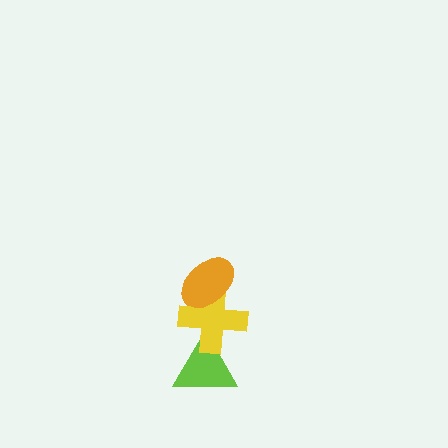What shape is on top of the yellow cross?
The orange ellipse is on top of the yellow cross.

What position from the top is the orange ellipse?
The orange ellipse is 1st from the top.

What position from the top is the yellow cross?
The yellow cross is 2nd from the top.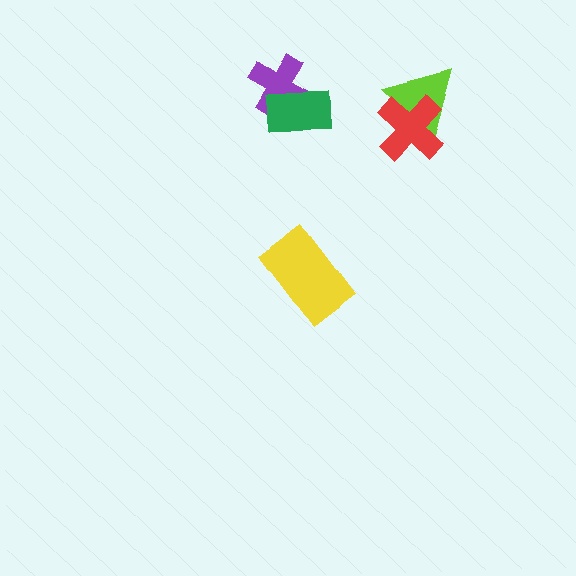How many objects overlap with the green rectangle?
1 object overlaps with the green rectangle.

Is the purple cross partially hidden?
Yes, it is partially covered by another shape.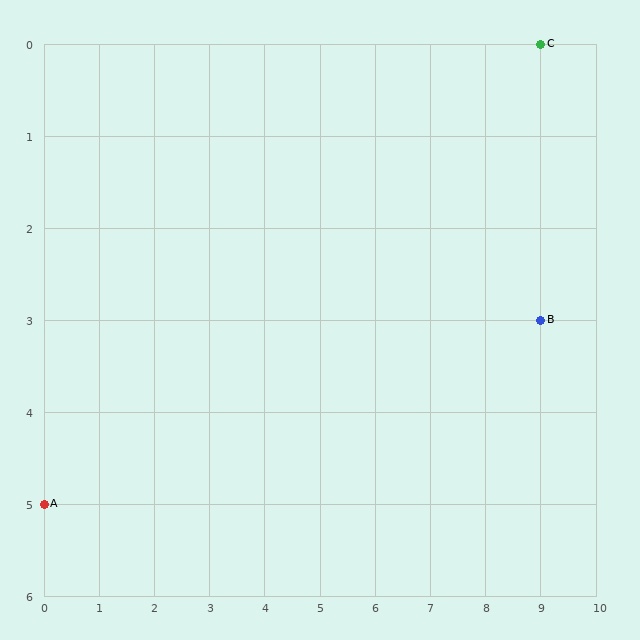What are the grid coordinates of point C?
Point C is at grid coordinates (9, 0).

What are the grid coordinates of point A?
Point A is at grid coordinates (0, 5).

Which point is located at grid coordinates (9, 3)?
Point B is at (9, 3).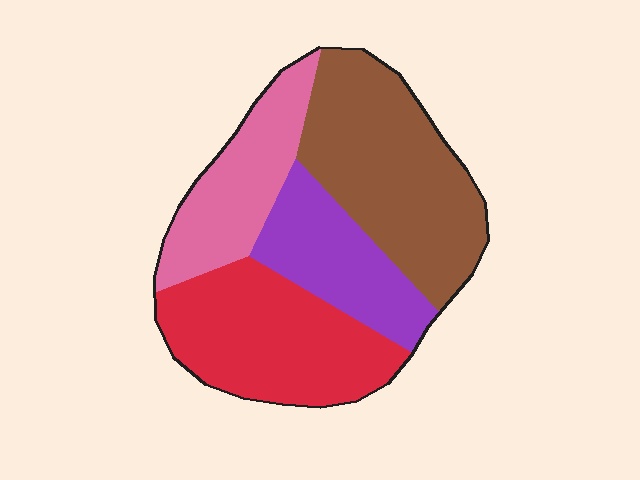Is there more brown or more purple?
Brown.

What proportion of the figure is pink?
Pink covers 19% of the figure.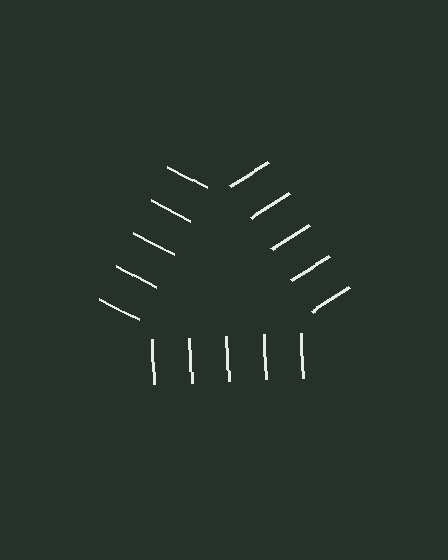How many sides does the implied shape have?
3 sides — the line-ends trace a triangle.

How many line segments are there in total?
15 — 5 along each of the 3 edges.